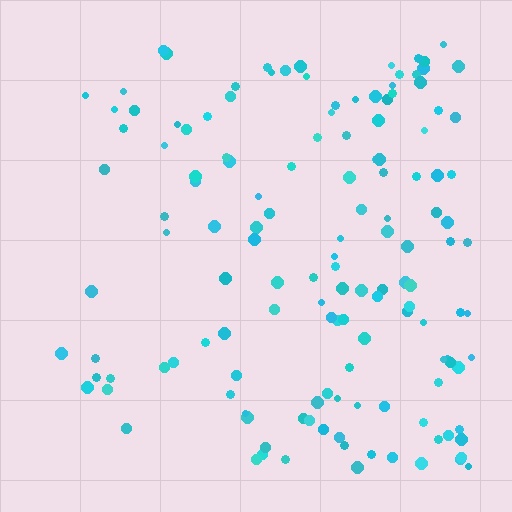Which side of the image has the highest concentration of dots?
The right.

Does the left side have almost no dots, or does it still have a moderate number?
Still a moderate number, just noticeably fewer than the right.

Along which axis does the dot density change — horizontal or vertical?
Horizontal.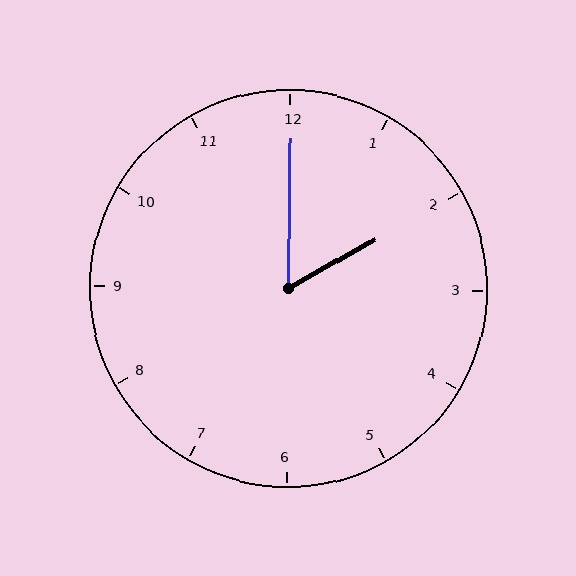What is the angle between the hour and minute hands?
Approximately 60 degrees.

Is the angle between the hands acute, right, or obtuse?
It is acute.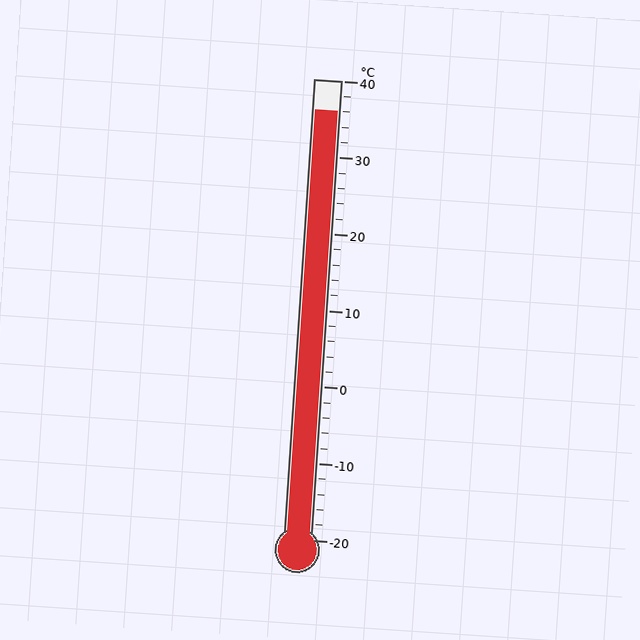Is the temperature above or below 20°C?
The temperature is above 20°C.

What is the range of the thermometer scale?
The thermometer scale ranges from -20°C to 40°C.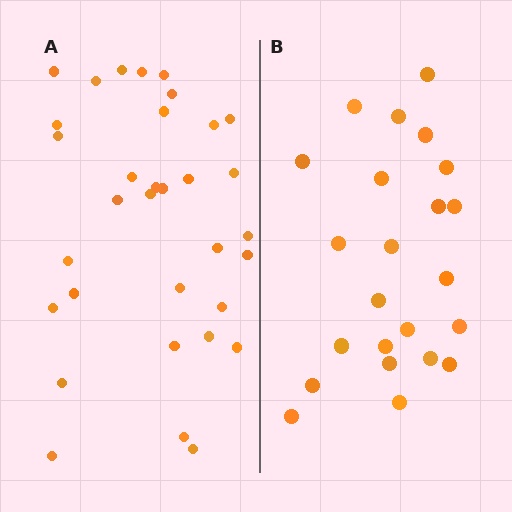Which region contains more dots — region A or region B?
Region A (the left region) has more dots.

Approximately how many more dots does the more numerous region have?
Region A has roughly 10 or so more dots than region B.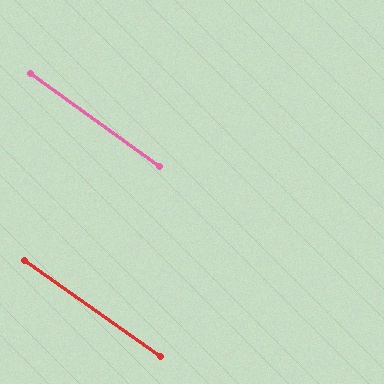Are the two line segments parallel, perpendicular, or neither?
Parallel — their directions differ by only 0.6°.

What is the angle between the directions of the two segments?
Approximately 1 degree.